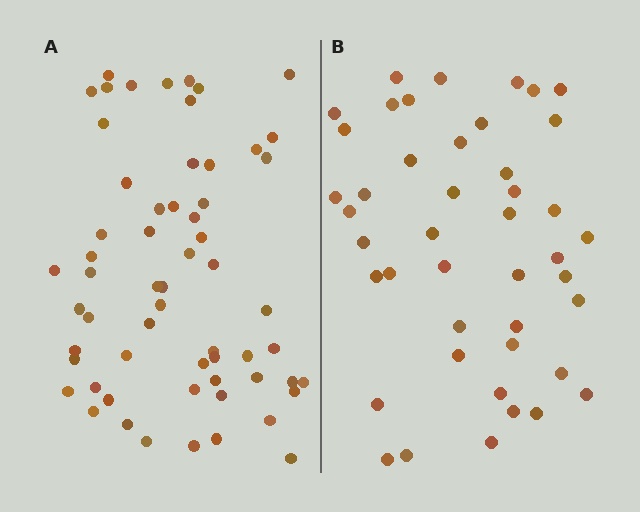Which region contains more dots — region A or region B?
Region A (the left region) has more dots.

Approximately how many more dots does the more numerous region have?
Region A has approximately 15 more dots than region B.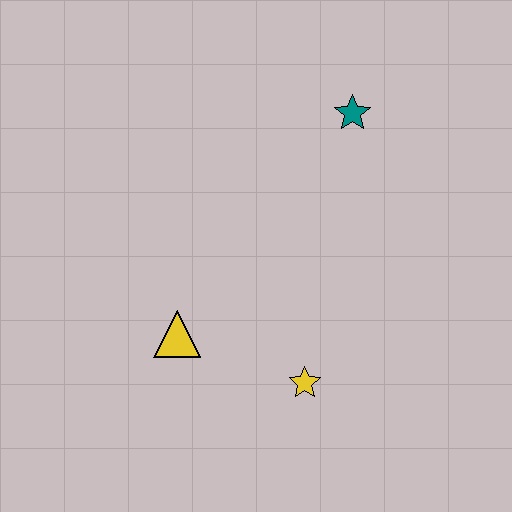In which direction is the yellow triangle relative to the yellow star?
The yellow triangle is to the left of the yellow star.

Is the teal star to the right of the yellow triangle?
Yes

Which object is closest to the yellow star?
The yellow triangle is closest to the yellow star.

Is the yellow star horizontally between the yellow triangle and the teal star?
Yes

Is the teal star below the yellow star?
No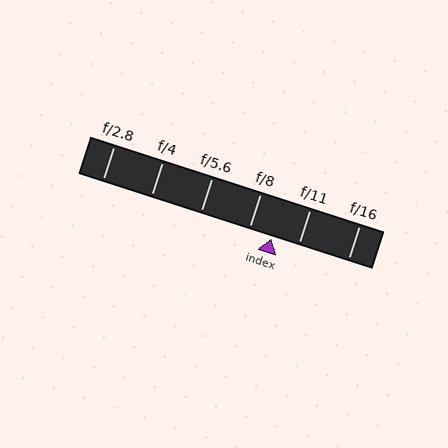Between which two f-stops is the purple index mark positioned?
The index mark is between f/8 and f/11.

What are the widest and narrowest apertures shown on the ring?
The widest aperture shown is f/2.8 and the narrowest is f/16.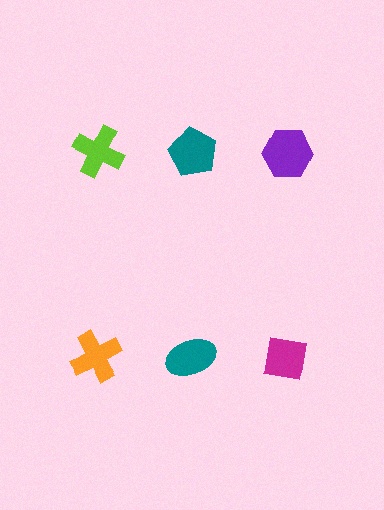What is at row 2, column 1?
An orange cross.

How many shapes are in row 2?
3 shapes.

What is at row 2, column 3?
A magenta square.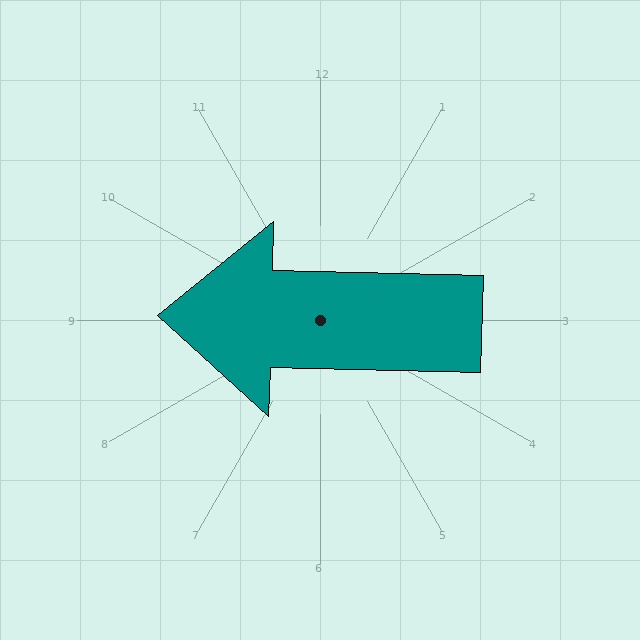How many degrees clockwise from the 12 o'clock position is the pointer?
Approximately 271 degrees.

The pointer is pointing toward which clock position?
Roughly 9 o'clock.